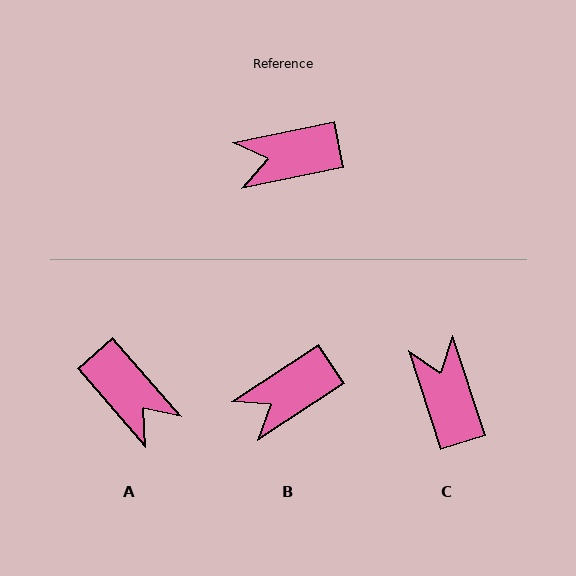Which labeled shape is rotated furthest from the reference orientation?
A, about 119 degrees away.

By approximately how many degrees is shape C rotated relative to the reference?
Approximately 84 degrees clockwise.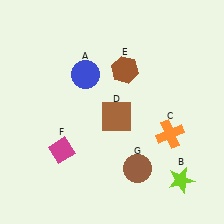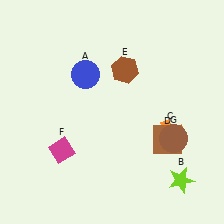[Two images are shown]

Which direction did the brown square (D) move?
The brown square (D) moved right.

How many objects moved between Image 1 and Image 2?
2 objects moved between the two images.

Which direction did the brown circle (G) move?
The brown circle (G) moved right.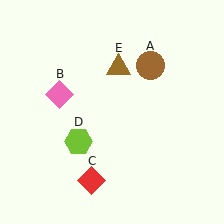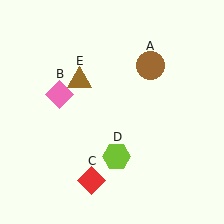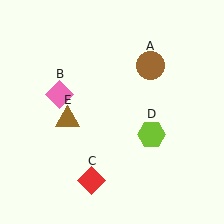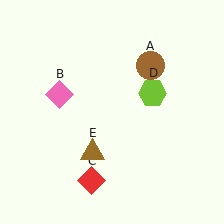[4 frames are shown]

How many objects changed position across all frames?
2 objects changed position: lime hexagon (object D), brown triangle (object E).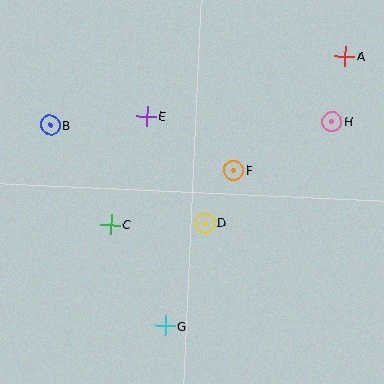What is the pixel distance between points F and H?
The distance between F and H is 110 pixels.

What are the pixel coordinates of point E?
Point E is at (146, 116).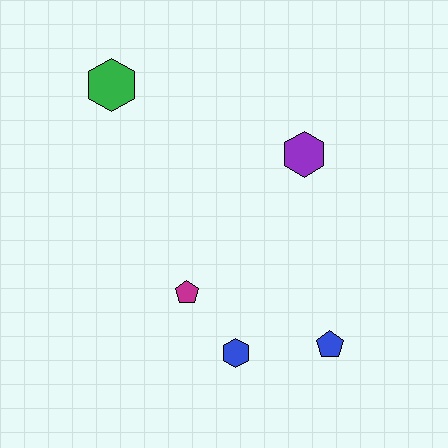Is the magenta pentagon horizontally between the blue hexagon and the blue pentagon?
No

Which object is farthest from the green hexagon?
The blue pentagon is farthest from the green hexagon.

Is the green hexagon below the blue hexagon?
No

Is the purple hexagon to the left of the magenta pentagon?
No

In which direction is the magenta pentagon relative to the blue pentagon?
The magenta pentagon is to the left of the blue pentagon.